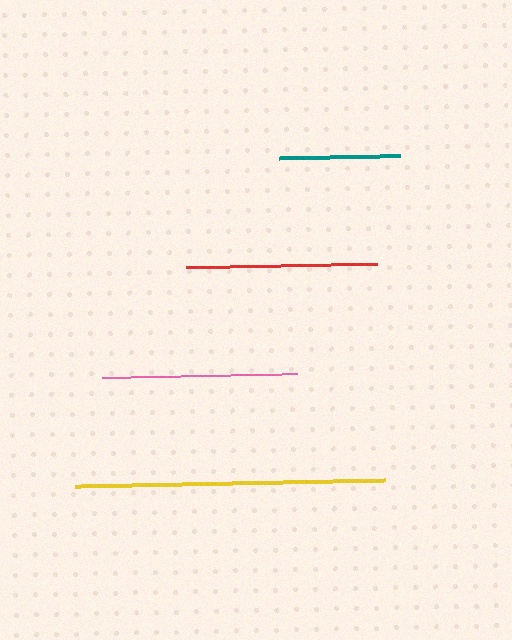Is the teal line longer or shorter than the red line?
The red line is longer than the teal line.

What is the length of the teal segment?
The teal segment is approximately 121 pixels long.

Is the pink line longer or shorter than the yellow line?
The yellow line is longer than the pink line.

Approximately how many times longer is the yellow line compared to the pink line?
The yellow line is approximately 1.6 times the length of the pink line.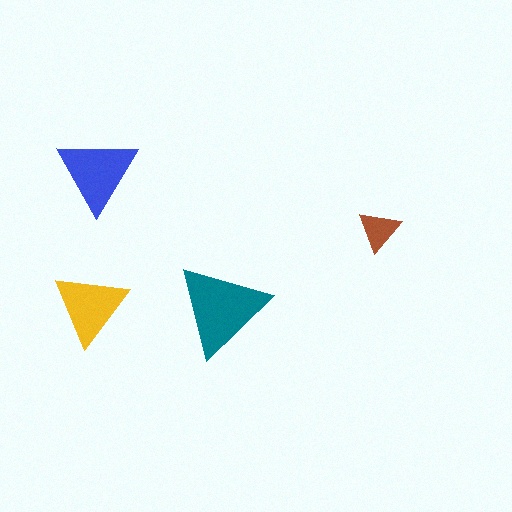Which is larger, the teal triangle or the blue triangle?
The teal one.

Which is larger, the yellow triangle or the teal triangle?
The teal one.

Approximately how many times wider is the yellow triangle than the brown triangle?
About 2 times wider.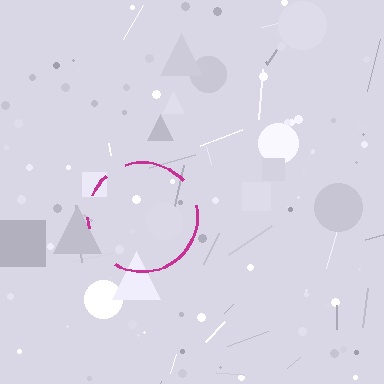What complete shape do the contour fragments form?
The contour fragments form a circle.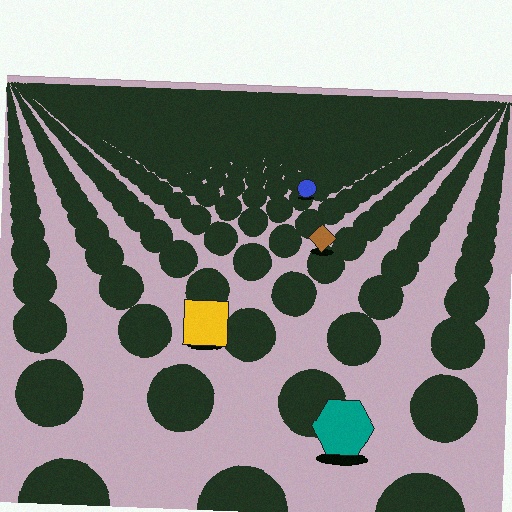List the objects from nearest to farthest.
From nearest to farthest: the teal hexagon, the yellow square, the brown diamond, the blue circle.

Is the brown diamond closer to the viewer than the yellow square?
No. The yellow square is closer — you can tell from the texture gradient: the ground texture is coarser near it.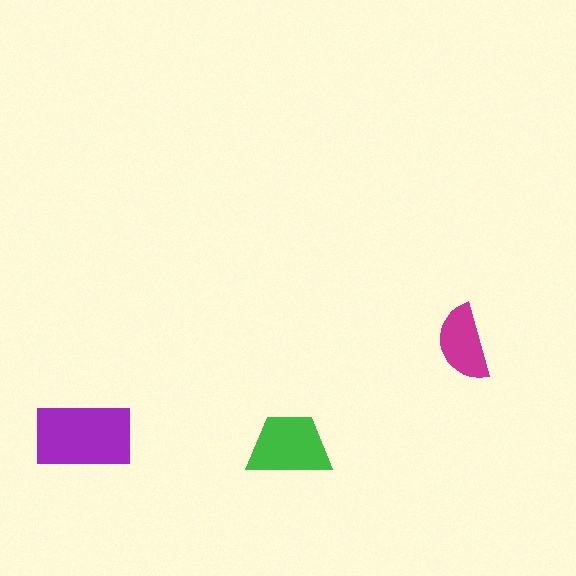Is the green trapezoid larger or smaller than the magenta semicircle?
Larger.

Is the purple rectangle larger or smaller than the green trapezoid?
Larger.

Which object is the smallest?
The magenta semicircle.